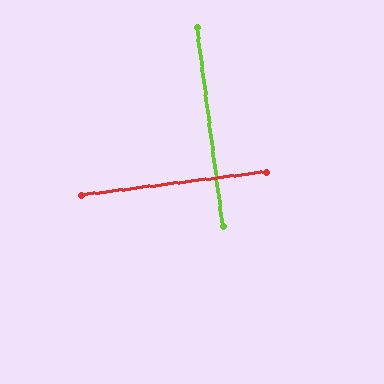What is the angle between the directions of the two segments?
Approximately 90 degrees.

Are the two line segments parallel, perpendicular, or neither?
Perpendicular — they meet at approximately 90°.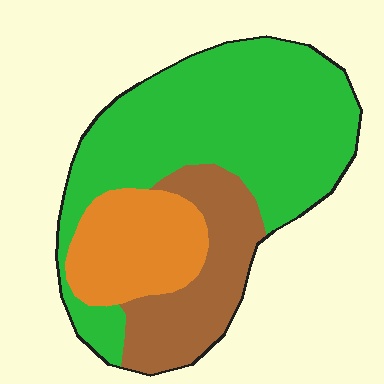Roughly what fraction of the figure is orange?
Orange covers about 20% of the figure.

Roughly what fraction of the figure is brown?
Brown takes up between a sixth and a third of the figure.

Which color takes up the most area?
Green, at roughly 60%.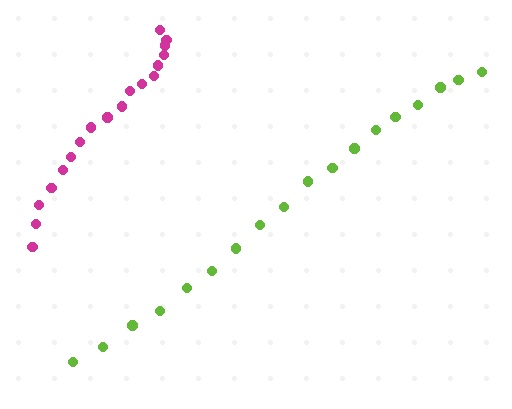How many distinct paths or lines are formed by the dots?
There are 2 distinct paths.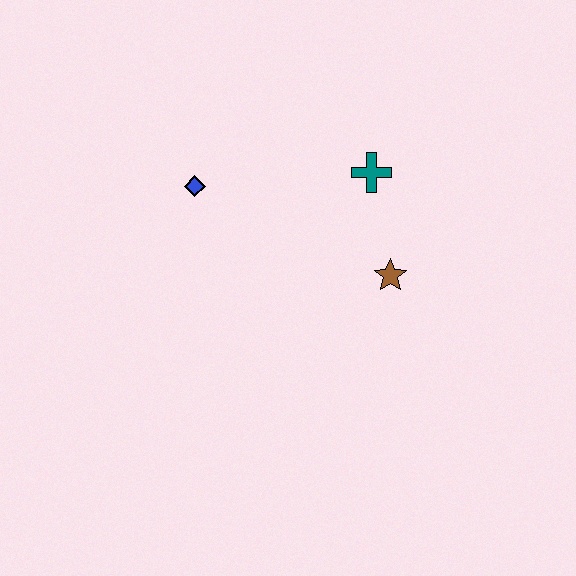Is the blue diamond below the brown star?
No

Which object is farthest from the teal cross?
The blue diamond is farthest from the teal cross.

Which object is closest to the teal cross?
The brown star is closest to the teal cross.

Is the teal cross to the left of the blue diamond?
No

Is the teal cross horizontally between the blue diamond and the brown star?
Yes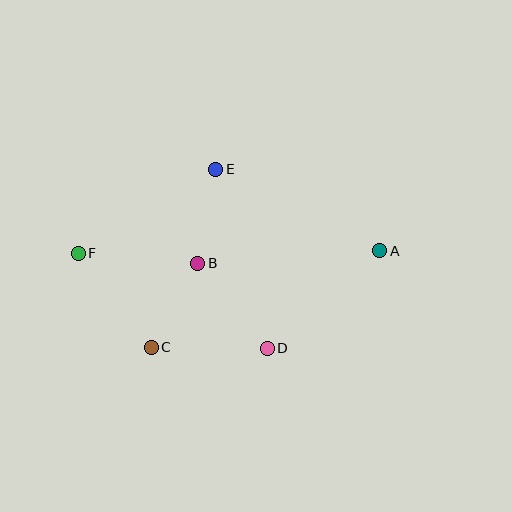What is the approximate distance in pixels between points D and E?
The distance between D and E is approximately 186 pixels.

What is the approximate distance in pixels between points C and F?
The distance between C and F is approximately 119 pixels.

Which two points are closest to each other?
Points B and E are closest to each other.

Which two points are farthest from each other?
Points A and F are farthest from each other.